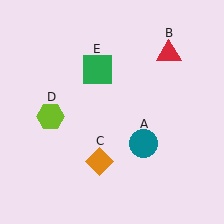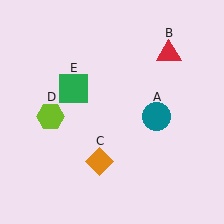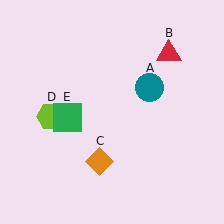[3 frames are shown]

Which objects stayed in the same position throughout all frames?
Red triangle (object B) and orange diamond (object C) and lime hexagon (object D) remained stationary.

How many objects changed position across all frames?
2 objects changed position: teal circle (object A), green square (object E).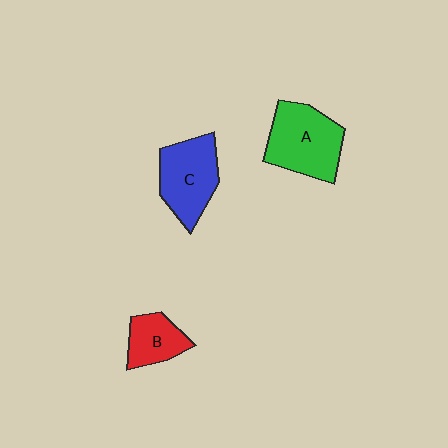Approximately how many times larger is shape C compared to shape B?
Approximately 1.6 times.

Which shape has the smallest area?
Shape B (red).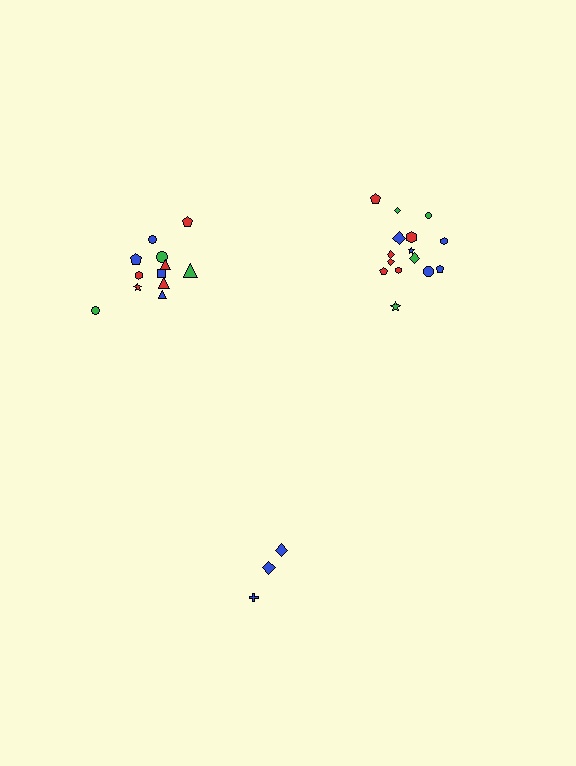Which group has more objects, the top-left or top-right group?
The top-right group.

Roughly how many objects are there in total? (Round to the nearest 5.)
Roughly 30 objects in total.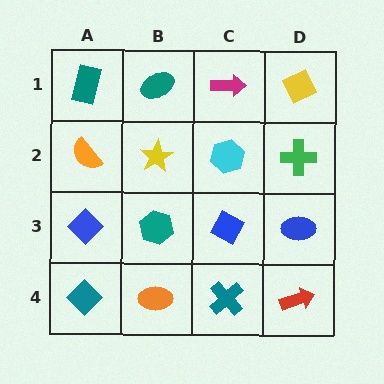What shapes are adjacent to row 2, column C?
A magenta arrow (row 1, column C), a blue diamond (row 3, column C), a yellow star (row 2, column B), a green cross (row 2, column D).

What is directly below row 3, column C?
A teal cross.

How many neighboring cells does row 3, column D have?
3.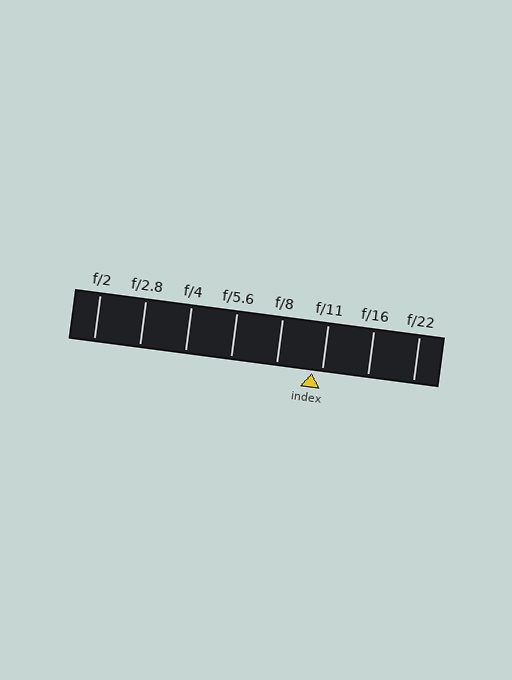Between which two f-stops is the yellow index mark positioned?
The index mark is between f/8 and f/11.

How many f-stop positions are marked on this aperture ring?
There are 8 f-stop positions marked.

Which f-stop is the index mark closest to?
The index mark is closest to f/11.